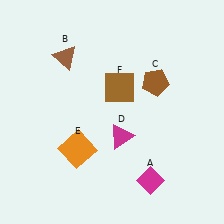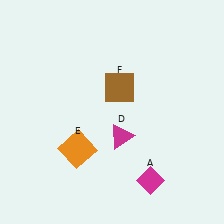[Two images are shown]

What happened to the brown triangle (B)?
The brown triangle (B) was removed in Image 2. It was in the top-left area of Image 1.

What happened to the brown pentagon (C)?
The brown pentagon (C) was removed in Image 2. It was in the top-right area of Image 1.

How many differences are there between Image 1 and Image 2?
There are 2 differences between the two images.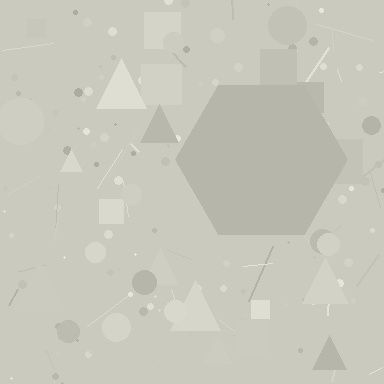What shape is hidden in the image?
A hexagon is hidden in the image.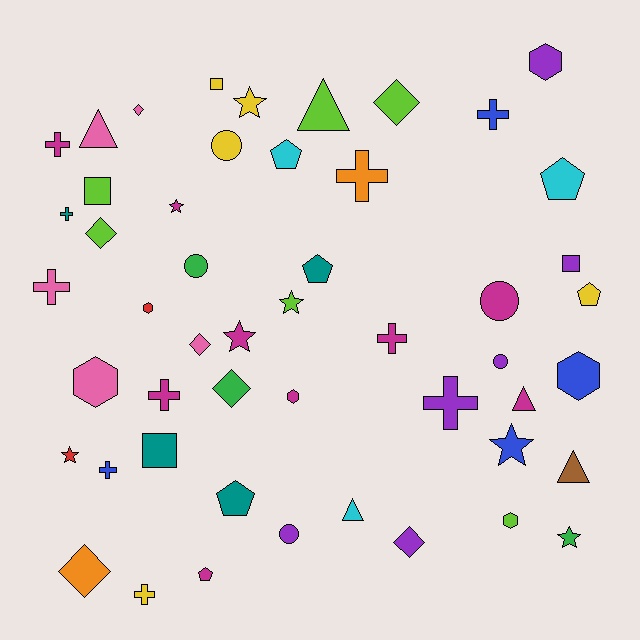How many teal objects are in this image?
There are 4 teal objects.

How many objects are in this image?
There are 50 objects.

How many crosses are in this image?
There are 10 crosses.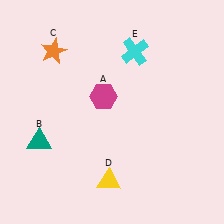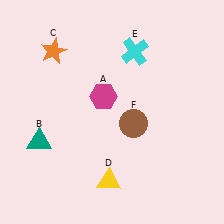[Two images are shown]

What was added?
A brown circle (F) was added in Image 2.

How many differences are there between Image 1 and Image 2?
There is 1 difference between the two images.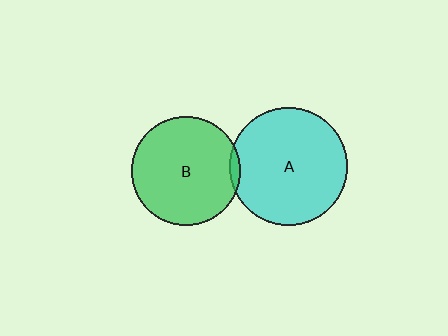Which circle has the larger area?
Circle A (cyan).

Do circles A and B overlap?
Yes.